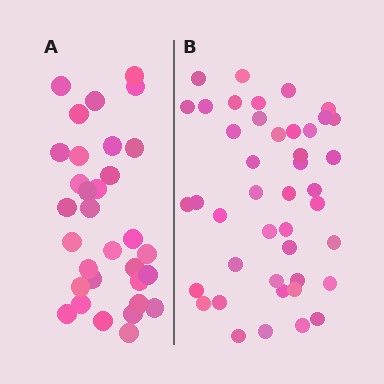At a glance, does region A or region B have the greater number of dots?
Region B (the right region) has more dots.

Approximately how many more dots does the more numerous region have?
Region B has roughly 12 or so more dots than region A.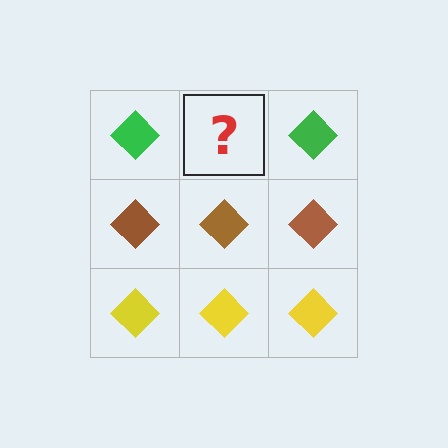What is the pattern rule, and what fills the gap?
The rule is that each row has a consistent color. The gap should be filled with a green diamond.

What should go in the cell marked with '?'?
The missing cell should contain a green diamond.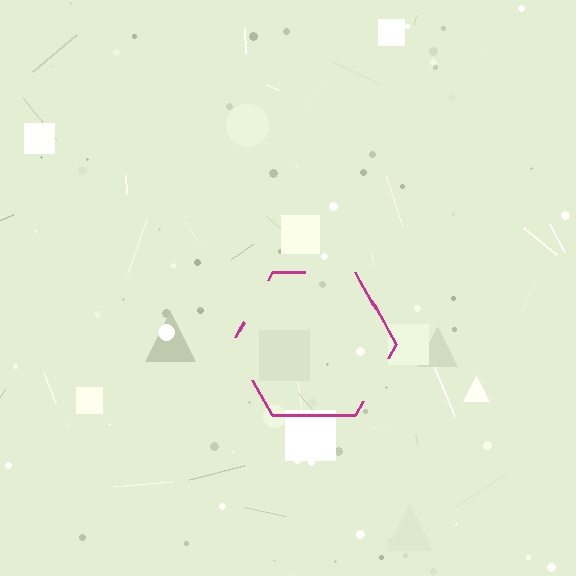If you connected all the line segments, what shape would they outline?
They would outline a hexagon.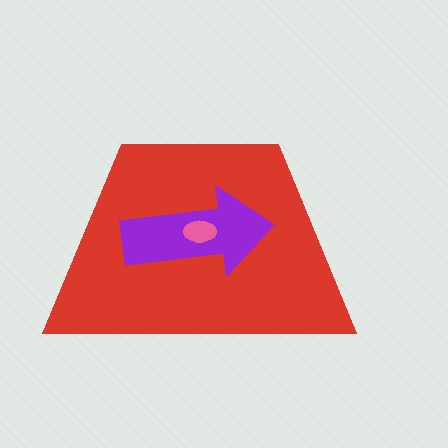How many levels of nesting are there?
3.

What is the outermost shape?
The red trapezoid.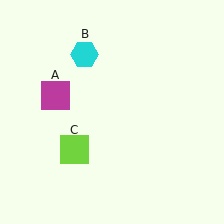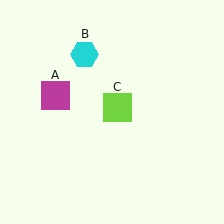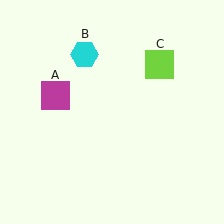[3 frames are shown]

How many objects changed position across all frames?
1 object changed position: lime square (object C).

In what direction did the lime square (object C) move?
The lime square (object C) moved up and to the right.